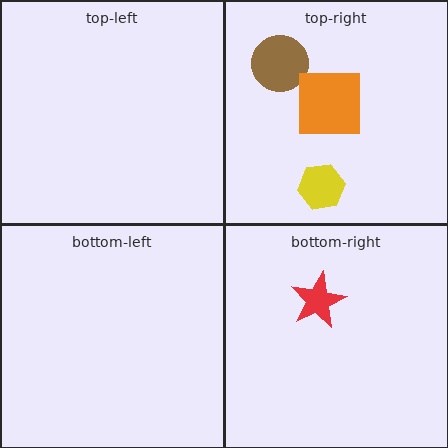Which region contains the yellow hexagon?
The top-right region.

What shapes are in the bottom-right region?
The red star.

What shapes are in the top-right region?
The brown circle, the orange square, the yellow hexagon.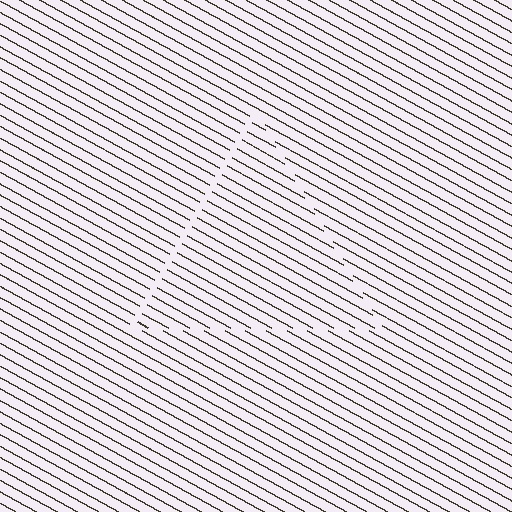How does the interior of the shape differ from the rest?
The interior of the shape contains the same grating, shifted by half a period — the contour is defined by the phase discontinuity where line-ends from the inner and outer gratings abut.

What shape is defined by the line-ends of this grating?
An illusory triangle. The interior of the shape contains the same grating, shifted by half a period — the contour is defined by the phase discontinuity where line-ends from the inner and outer gratings abut.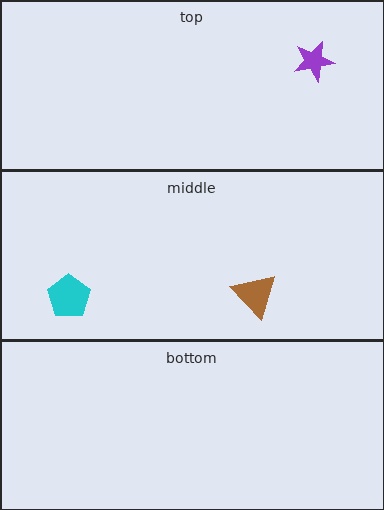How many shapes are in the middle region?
2.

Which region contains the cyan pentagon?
The middle region.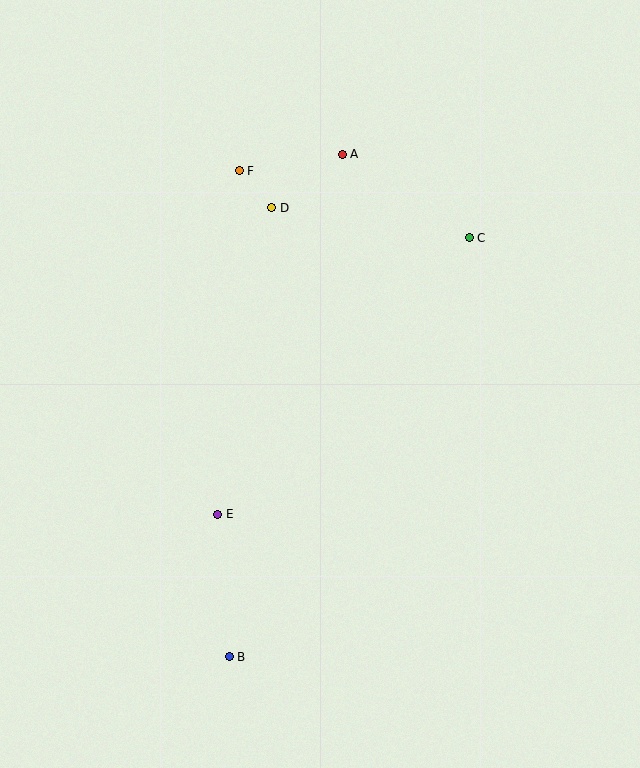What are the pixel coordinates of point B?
Point B is at (229, 657).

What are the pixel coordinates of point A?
Point A is at (342, 154).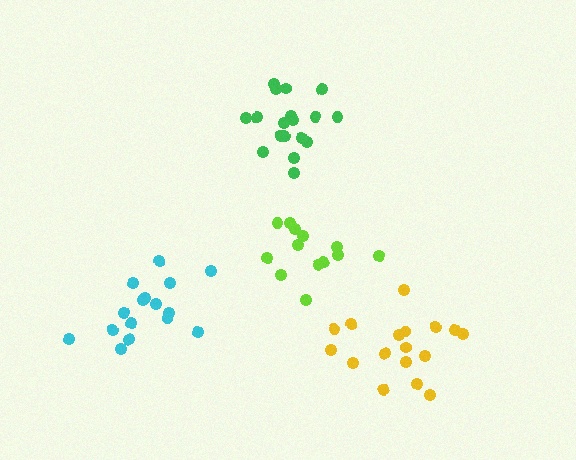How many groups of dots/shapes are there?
There are 4 groups.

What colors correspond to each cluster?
The clusters are colored: cyan, yellow, green, lime.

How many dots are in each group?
Group 1: 16 dots, Group 2: 17 dots, Group 3: 18 dots, Group 4: 13 dots (64 total).